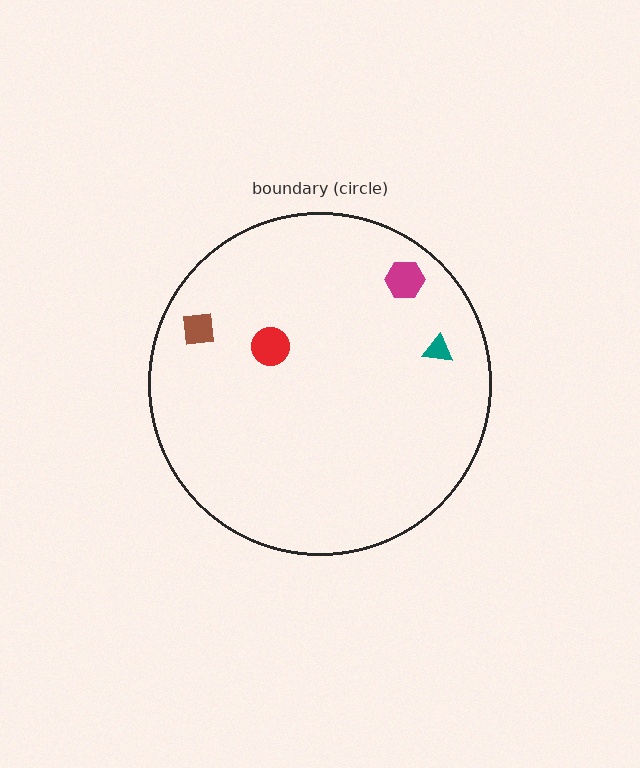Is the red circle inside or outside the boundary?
Inside.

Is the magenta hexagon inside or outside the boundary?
Inside.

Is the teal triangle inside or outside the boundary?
Inside.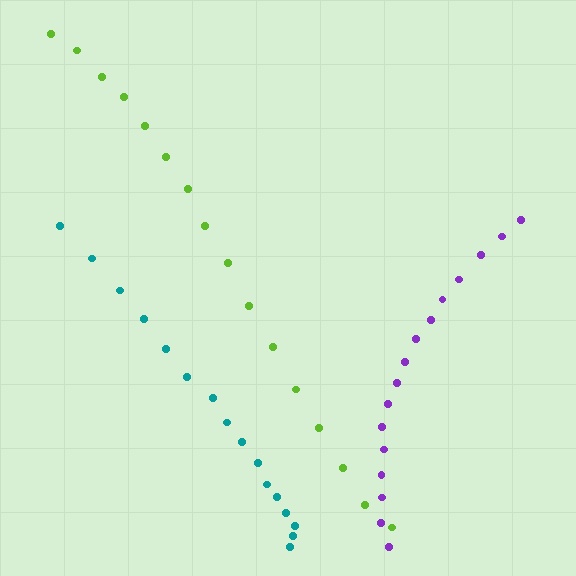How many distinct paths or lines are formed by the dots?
There are 3 distinct paths.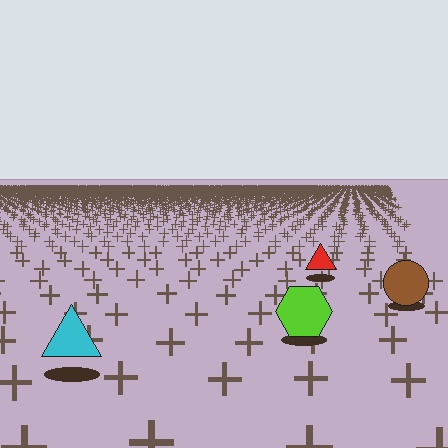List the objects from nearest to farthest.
From nearest to farthest: the cyan triangle, the lime hexagon, the brown circle, the red triangle.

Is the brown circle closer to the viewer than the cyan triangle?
No. The cyan triangle is closer — you can tell from the texture gradient: the ground texture is coarser near it.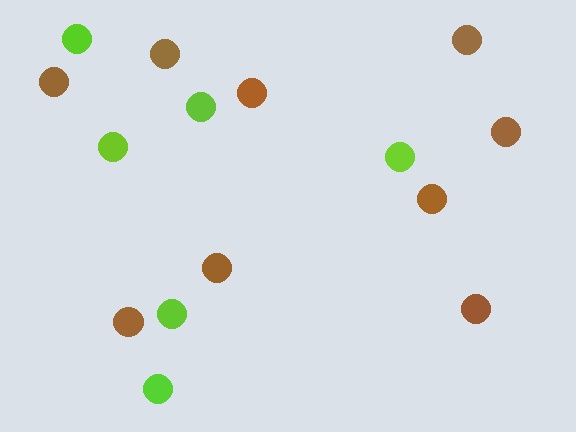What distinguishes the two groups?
There are 2 groups: one group of lime circles (6) and one group of brown circles (9).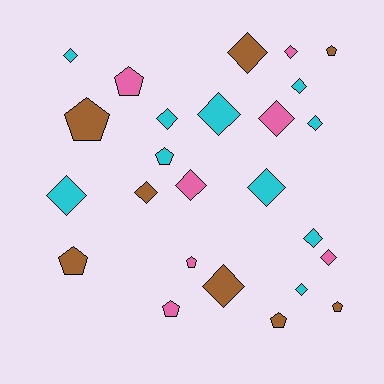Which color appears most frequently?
Cyan, with 10 objects.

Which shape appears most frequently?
Diamond, with 16 objects.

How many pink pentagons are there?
There are 3 pink pentagons.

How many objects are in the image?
There are 25 objects.